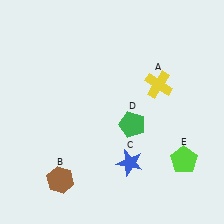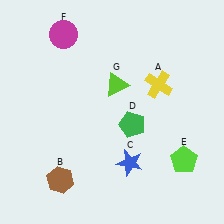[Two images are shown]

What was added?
A magenta circle (F), a lime triangle (G) were added in Image 2.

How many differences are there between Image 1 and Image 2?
There are 2 differences between the two images.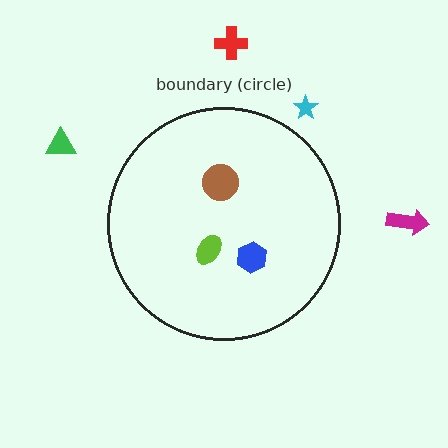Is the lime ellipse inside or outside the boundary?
Inside.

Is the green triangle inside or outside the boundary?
Outside.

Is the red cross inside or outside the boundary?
Outside.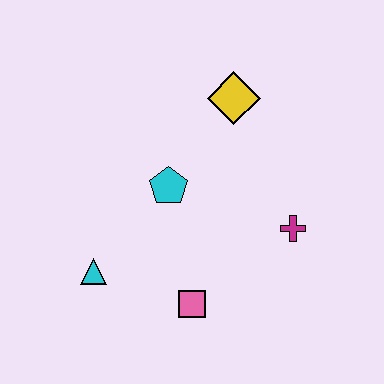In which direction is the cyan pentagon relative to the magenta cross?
The cyan pentagon is to the left of the magenta cross.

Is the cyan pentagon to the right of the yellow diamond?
No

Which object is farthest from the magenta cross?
The cyan triangle is farthest from the magenta cross.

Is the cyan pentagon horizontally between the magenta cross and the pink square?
No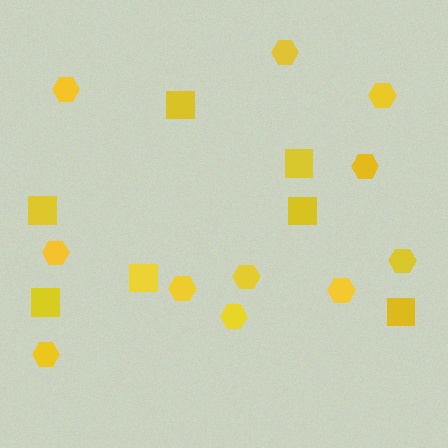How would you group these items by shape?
There are 2 groups: one group of squares (7) and one group of hexagons (11).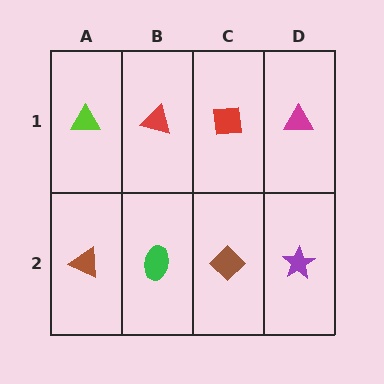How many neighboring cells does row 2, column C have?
3.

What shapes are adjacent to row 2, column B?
A red triangle (row 1, column B), a brown triangle (row 2, column A), a brown diamond (row 2, column C).